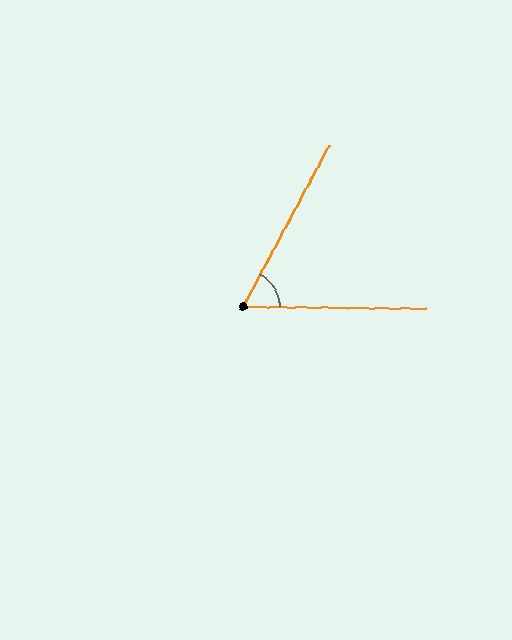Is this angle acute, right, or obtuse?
It is acute.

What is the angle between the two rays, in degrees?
Approximately 62 degrees.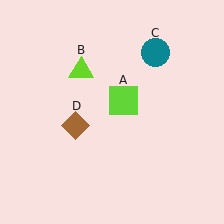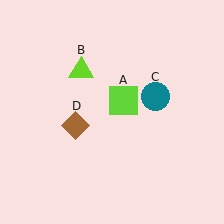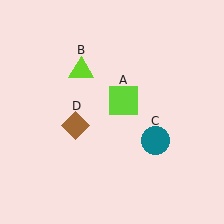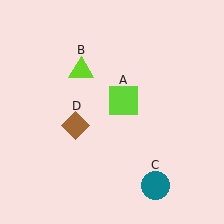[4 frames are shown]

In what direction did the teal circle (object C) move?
The teal circle (object C) moved down.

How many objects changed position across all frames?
1 object changed position: teal circle (object C).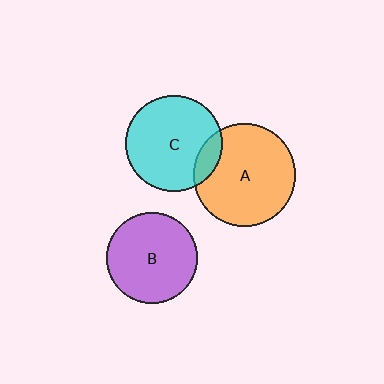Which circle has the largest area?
Circle A (orange).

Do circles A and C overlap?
Yes.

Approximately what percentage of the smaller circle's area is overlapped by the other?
Approximately 15%.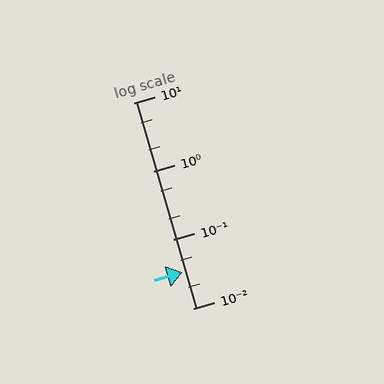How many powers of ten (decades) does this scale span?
The scale spans 3 decades, from 0.01 to 10.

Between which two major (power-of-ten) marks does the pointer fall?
The pointer is between 0.01 and 0.1.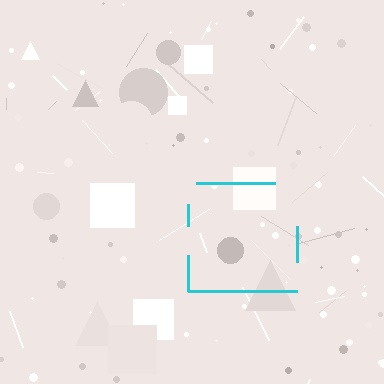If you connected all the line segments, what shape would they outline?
They would outline a square.